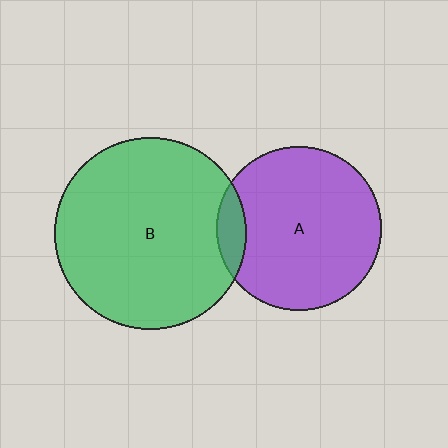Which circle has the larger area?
Circle B (green).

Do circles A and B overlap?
Yes.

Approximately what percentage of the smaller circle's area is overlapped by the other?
Approximately 10%.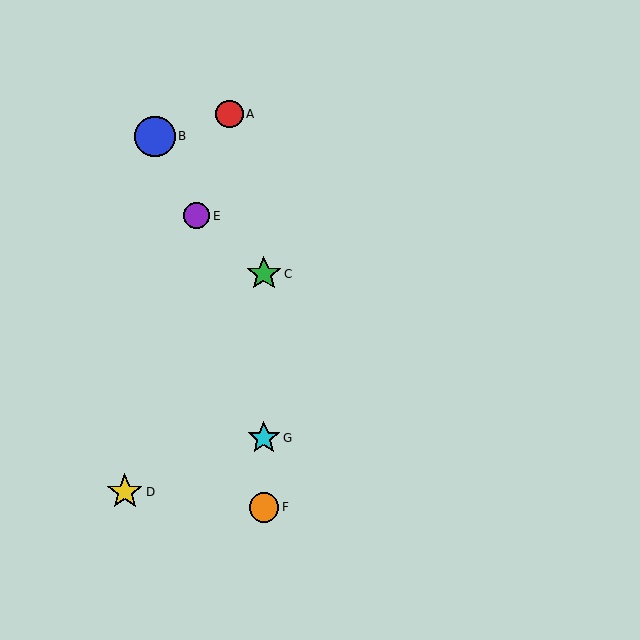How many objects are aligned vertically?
3 objects (C, F, G) are aligned vertically.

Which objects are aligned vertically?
Objects C, F, G are aligned vertically.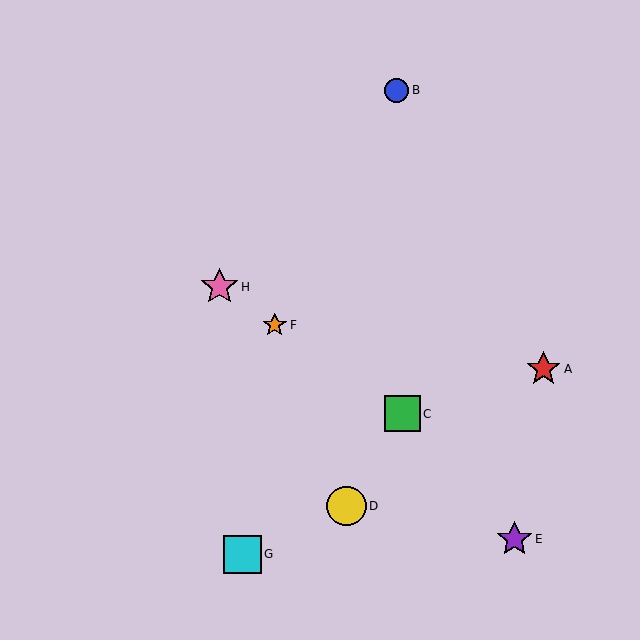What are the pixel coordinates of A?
Object A is at (544, 369).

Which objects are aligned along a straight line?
Objects C, F, H are aligned along a straight line.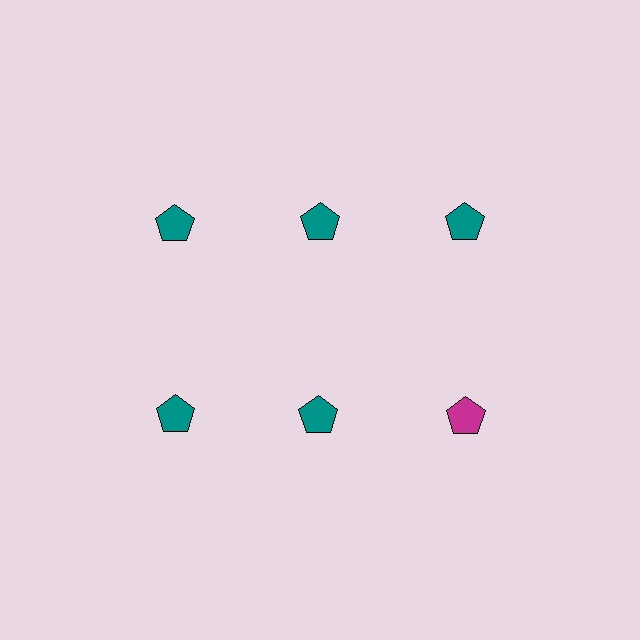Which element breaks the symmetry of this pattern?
The magenta pentagon in the second row, center column breaks the symmetry. All other shapes are teal pentagons.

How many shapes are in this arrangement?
There are 6 shapes arranged in a grid pattern.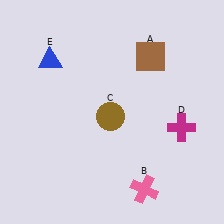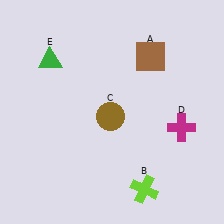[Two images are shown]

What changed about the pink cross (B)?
In Image 1, B is pink. In Image 2, it changed to lime.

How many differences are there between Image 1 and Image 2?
There are 2 differences between the two images.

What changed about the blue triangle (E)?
In Image 1, E is blue. In Image 2, it changed to green.